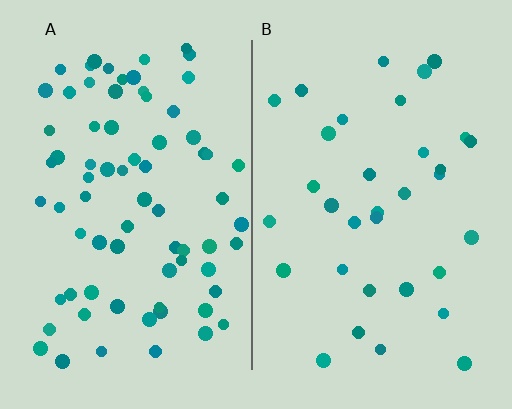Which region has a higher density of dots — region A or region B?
A (the left).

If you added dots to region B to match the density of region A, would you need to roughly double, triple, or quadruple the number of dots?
Approximately double.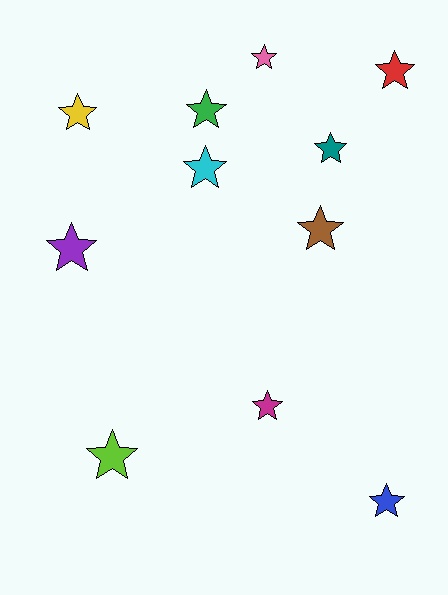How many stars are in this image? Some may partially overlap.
There are 11 stars.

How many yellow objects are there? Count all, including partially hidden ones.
There is 1 yellow object.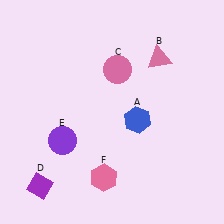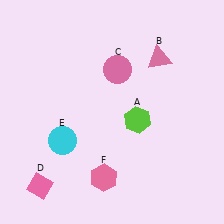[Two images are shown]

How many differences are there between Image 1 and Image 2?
There are 3 differences between the two images.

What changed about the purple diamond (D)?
In Image 1, D is purple. In Image 2, it changed to pink.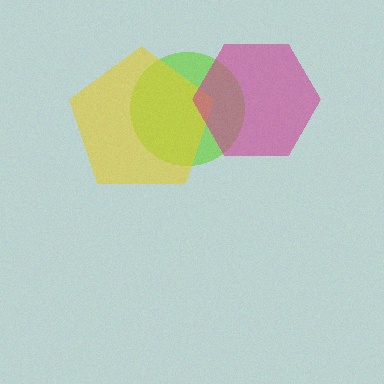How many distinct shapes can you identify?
There are 3 distinct shapes: a lime circle, a yellow pentagon, a magenta hexagon.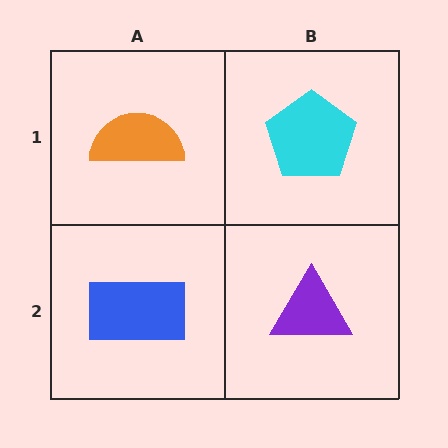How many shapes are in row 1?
2 shapes.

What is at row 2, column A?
A blue rectangle.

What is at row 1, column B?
A cyan pentagon.